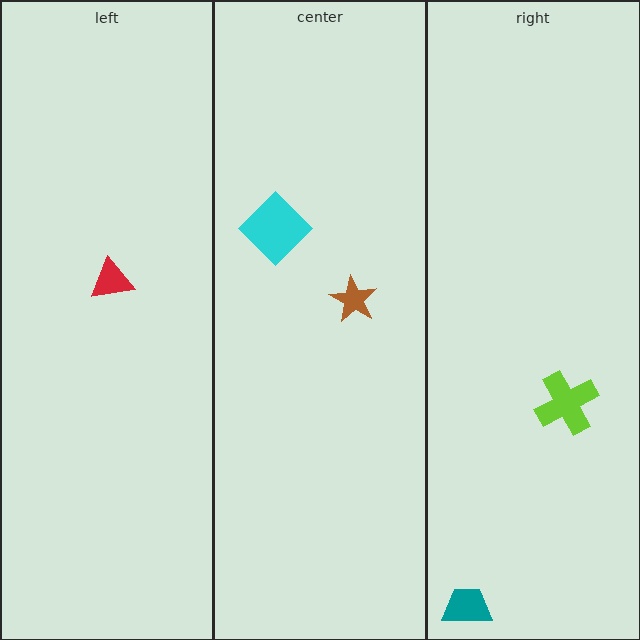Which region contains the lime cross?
The right region.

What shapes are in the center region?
The cyan diamond, the brown star.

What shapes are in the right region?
The lime cross, the teal trapezoid.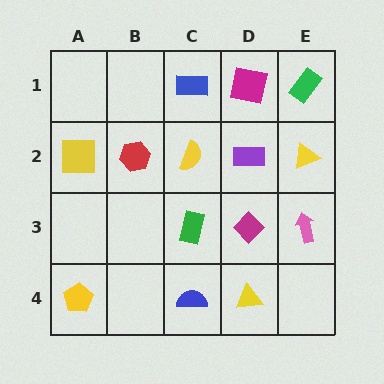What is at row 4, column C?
A blue semicircle.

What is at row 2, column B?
A red hexagon.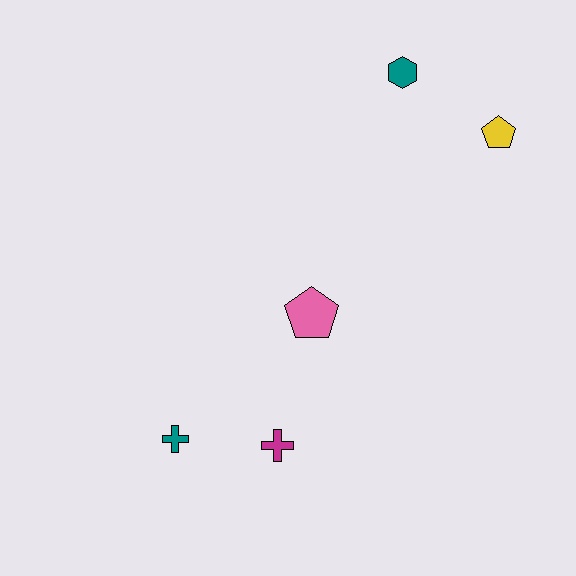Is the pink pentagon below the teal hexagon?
Yes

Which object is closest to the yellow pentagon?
The teal hexagon is closest to the yellow pentagon.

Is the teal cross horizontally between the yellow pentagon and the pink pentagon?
No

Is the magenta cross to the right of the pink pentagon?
No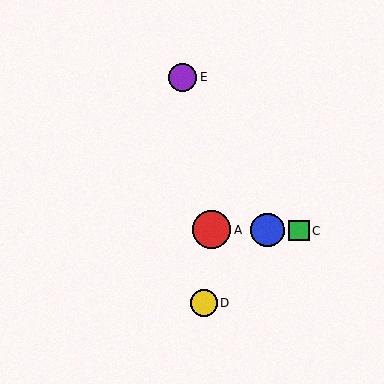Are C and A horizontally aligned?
Yes, both are at y≈230.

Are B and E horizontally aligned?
No, B is at y≈230 and E is at y≈77.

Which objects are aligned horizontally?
Objects A, B, C are aligned horizontally.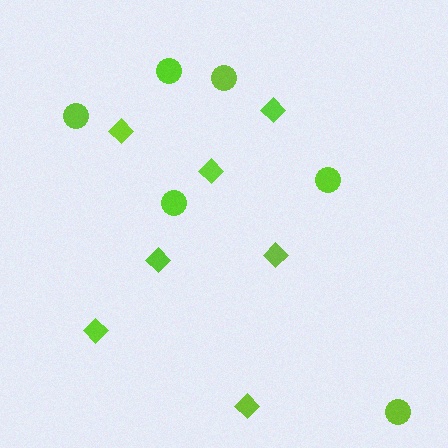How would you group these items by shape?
There are 2 groups: one group of diamonds (7) and one group of circles (6).